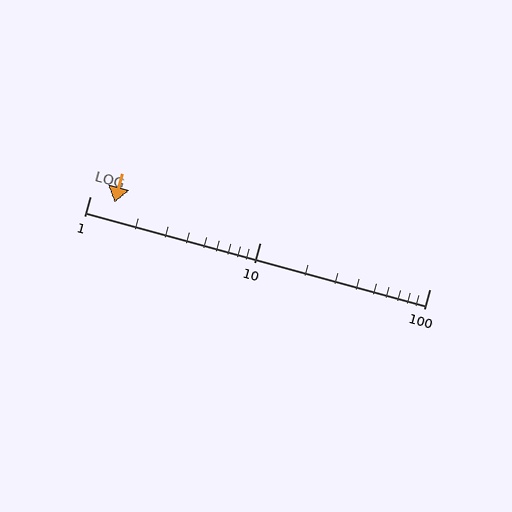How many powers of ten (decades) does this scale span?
The scale spans 2 decades, from 1 to 100.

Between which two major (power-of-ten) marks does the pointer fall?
The pointer is between 1 and 10.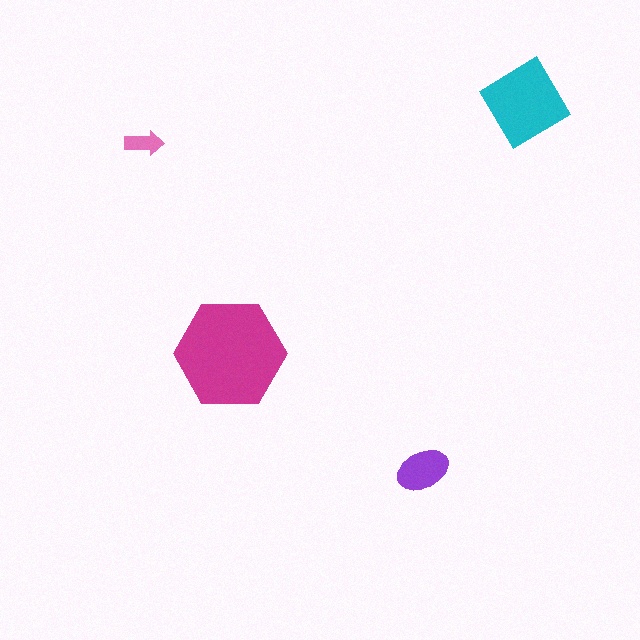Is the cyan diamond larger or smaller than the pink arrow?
Larger.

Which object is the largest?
The magenta hexagon.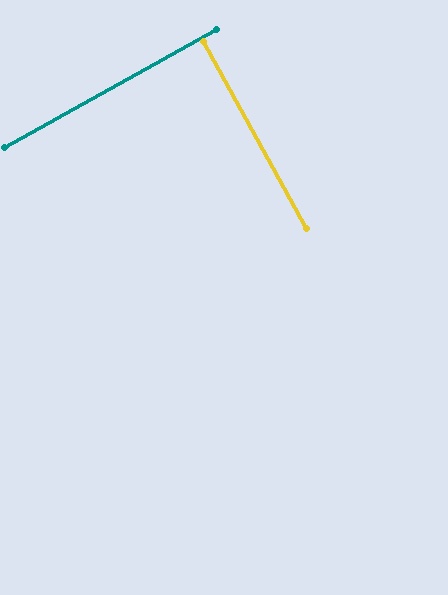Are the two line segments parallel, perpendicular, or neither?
Perpendicular — they meet at approximately 90°.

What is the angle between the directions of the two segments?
Approximately 90 degrees.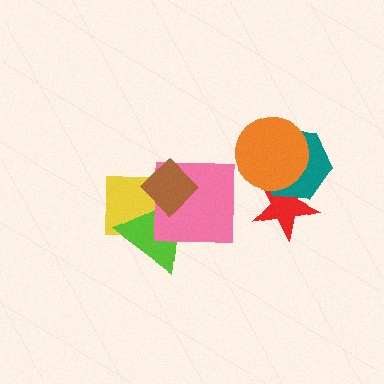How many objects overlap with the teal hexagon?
2 objects overlap with the teal hexagon.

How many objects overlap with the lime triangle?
3 objects overlap with the lime triangle.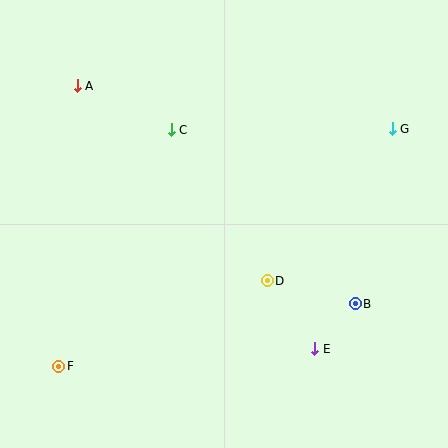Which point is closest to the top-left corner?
Point A is closest to the top-left corner.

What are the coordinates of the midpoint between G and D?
The midpoint between G and D is at (330, 205).